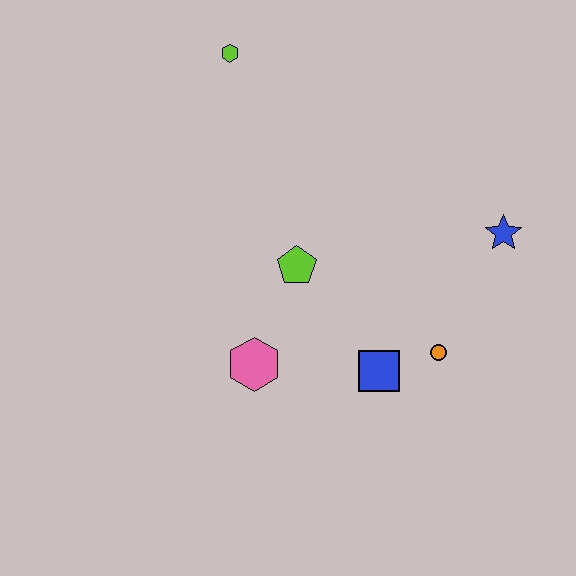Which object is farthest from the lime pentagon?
The lime hexagon is farthest from the lime pentagon.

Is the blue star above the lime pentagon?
Yes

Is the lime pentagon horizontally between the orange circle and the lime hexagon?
Yes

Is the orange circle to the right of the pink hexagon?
Yes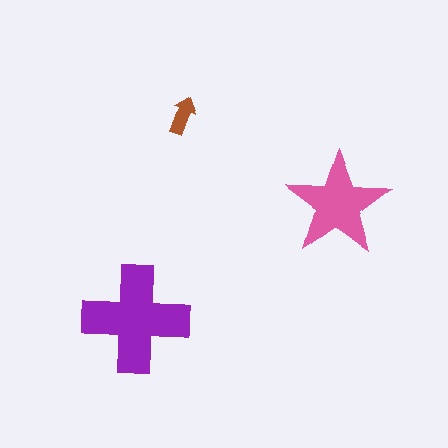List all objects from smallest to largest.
The brown arrow, the pink star, the purple cross.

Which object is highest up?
The brown arrow is topmost.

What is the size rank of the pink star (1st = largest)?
2nd.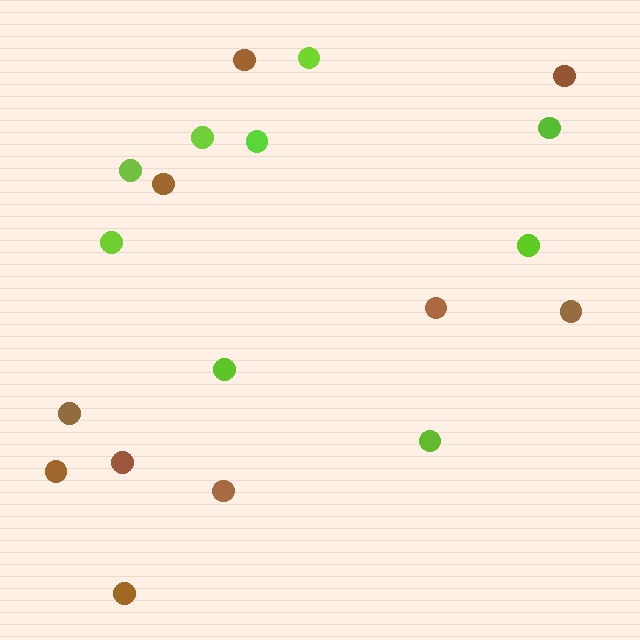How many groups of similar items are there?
There are 2 groups: one group of brown circles (10) and one group of lime circles (9).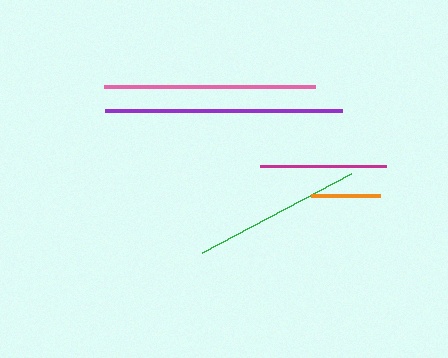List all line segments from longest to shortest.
From longest to shortest: purple, pink, green, magenta, orange.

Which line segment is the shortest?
The orange line is the shortest at approximately 69 pixels.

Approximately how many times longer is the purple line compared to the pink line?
The purple line is approximately 1.1 times the length of the pink line.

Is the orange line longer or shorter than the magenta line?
The magenta line is longer than the orange line.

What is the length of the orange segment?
The orange segment is approximately 69 pixels long.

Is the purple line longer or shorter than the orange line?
The purple line is longer than the orange line.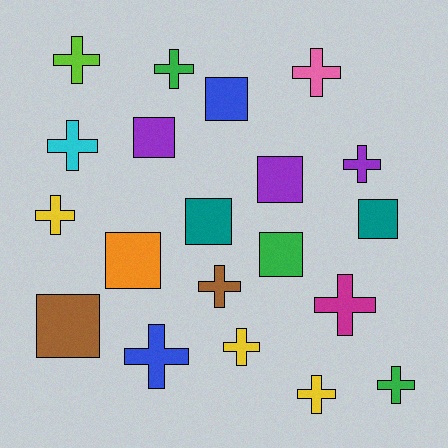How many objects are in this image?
There are 20 objects.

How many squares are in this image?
There are 8 squares.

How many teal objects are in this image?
There are 2 teal objects.